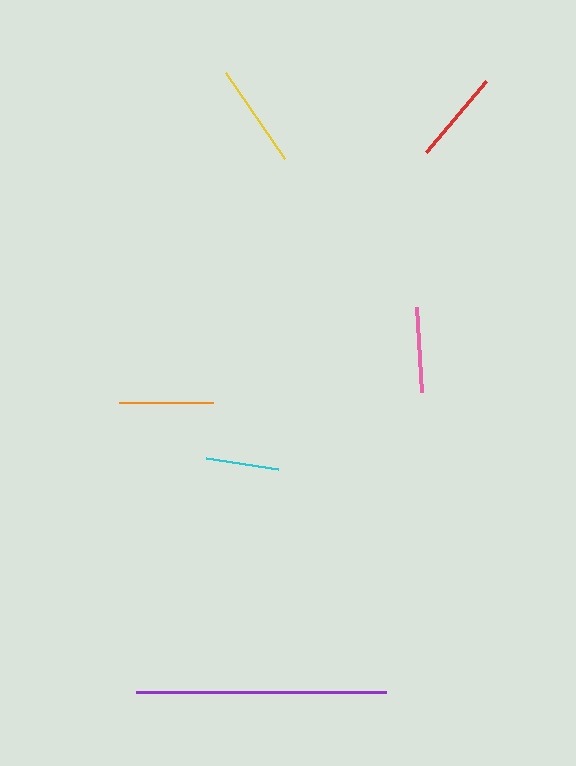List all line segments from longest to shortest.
From longest to shortest: purple, yellow, orange, red, pink, cyan.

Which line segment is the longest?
The purple line is the longest at approximately 251 pixels.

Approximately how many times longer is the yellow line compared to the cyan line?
The yellow line is approximately 1.4 times the length of the cyan line.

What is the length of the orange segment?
The orange segment is approximately 94 pixels long.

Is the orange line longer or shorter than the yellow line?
The yellow line is longer than the orange line.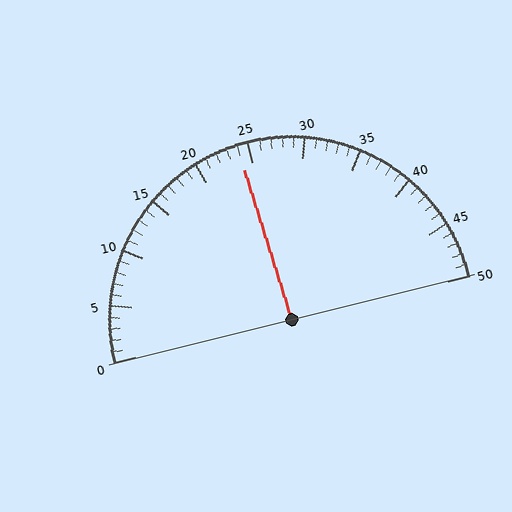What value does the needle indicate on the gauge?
The needle indicates approximately 24.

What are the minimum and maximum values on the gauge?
The gauge ranges from 0 to 50.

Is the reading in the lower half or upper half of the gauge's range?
The reading is in the lower half of the range (0 to 50).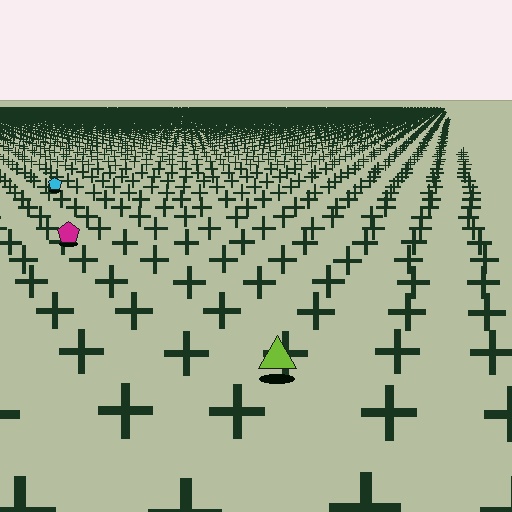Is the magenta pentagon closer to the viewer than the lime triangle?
No. The lime triangle is closer — you can tell from the texture gradient: the ground texture is coarser near it.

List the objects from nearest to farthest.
From nearest to farthest: the lime triangle, the magenta pentagon, the cyan pentagon.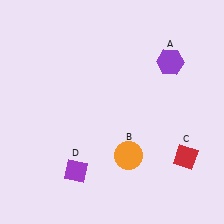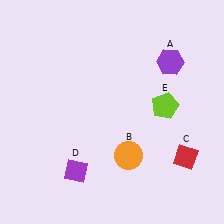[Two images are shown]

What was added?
A lime pentagon (E) was added in Image 2.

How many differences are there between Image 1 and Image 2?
There is 1 difference between the two images.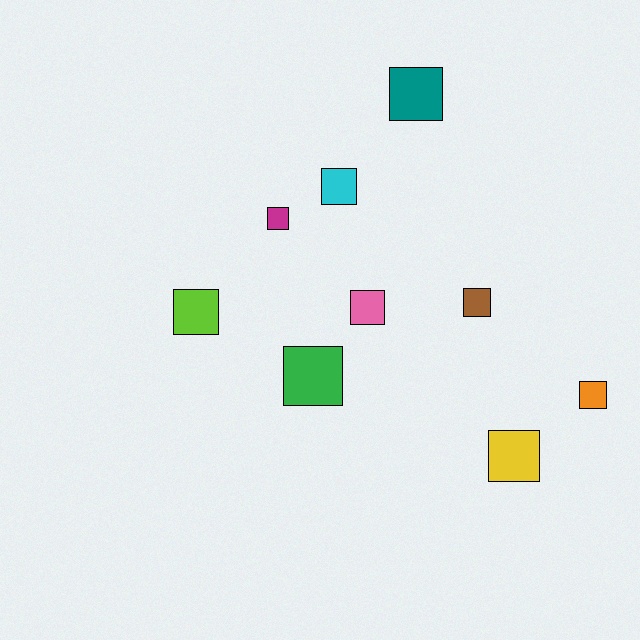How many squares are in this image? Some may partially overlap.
There are 9 squares.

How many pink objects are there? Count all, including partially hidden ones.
There is 1 pink object.